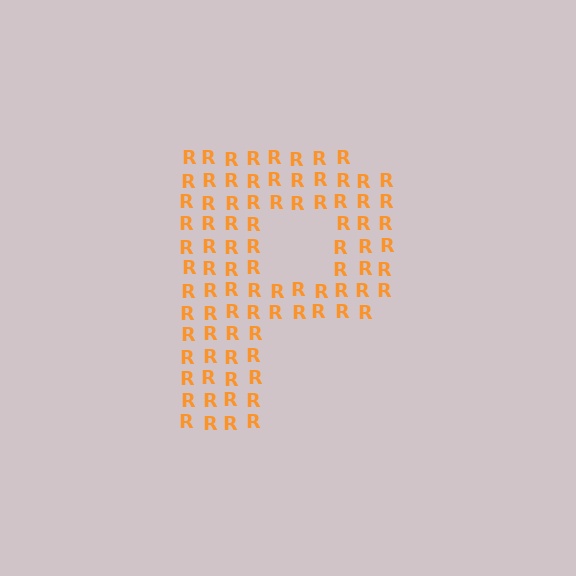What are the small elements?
The small elements are letter R's.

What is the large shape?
The large shape is the letter P.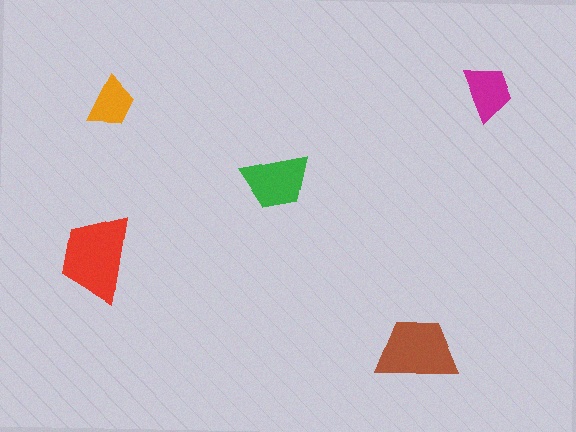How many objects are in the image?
There are 5 objects in the image.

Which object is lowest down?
The brown trapezoid is bottommost.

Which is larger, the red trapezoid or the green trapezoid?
The red one.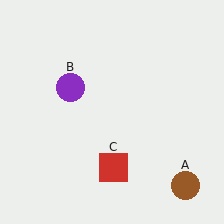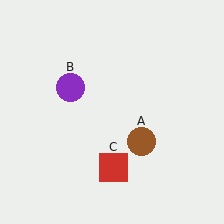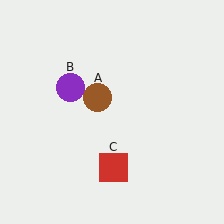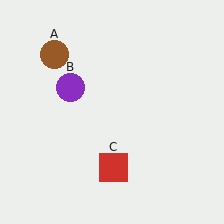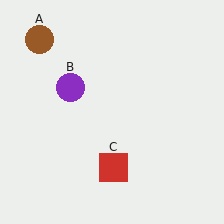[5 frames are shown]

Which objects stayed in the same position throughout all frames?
Purple circle (object B) and red square (object C) remained stationary.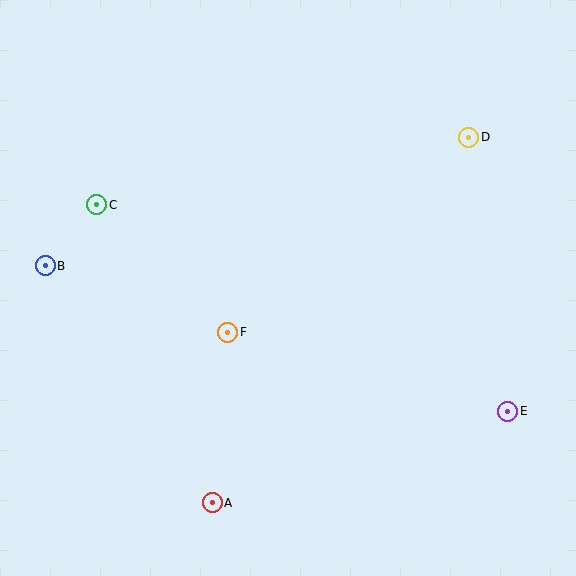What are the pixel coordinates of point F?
Point F is at (228, 332).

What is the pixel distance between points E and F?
The distance between E and F is 291 pixels.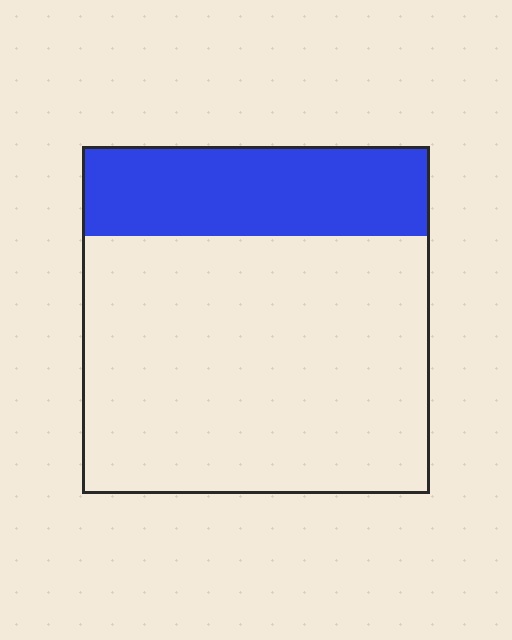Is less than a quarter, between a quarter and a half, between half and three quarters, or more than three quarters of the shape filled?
Between a quarter and a half.